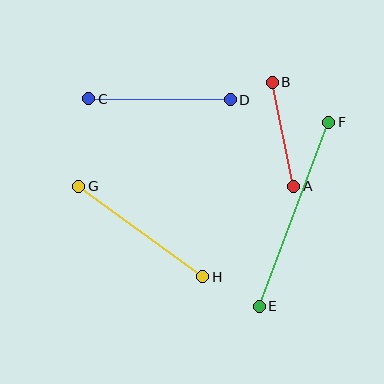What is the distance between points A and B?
The distance is approximately 106 pixels.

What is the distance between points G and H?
The distance is approximately 153 pixels.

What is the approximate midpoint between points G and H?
The midpoint is at approximately (141, 232) pixels.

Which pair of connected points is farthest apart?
Points E and F are farthest apart.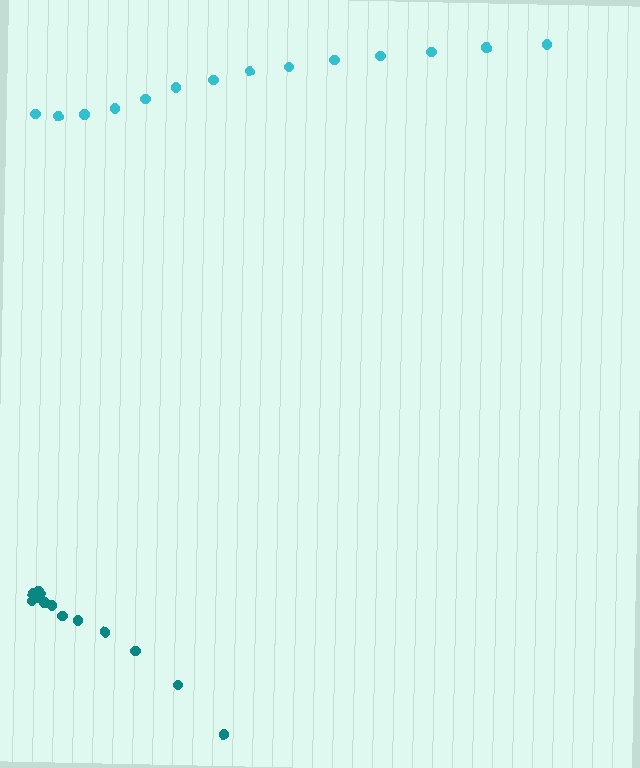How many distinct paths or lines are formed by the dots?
There are 2 distinct paths.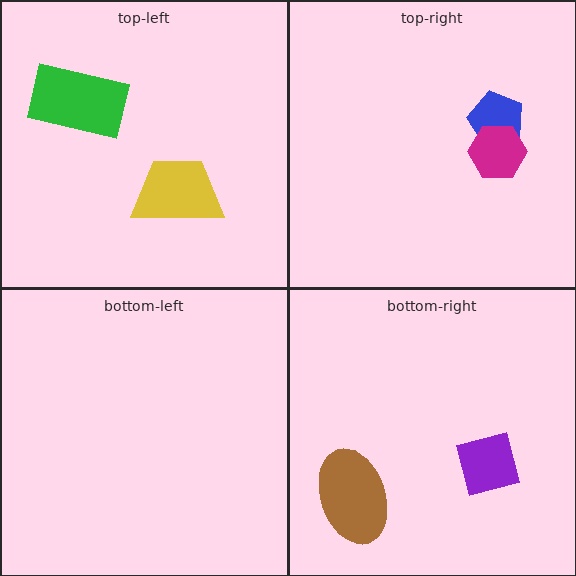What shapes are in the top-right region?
The blue pentagon, the magenta hexagon.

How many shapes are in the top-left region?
2.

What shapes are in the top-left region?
The yellow trapezoid, the green rectangle.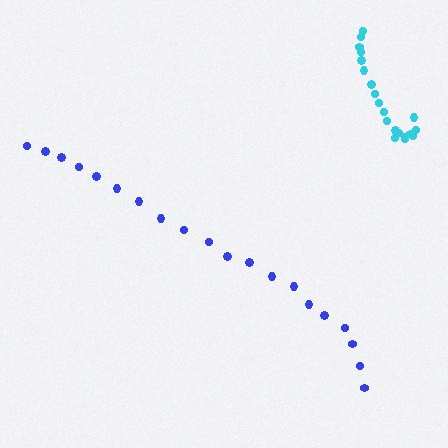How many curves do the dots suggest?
There are 2 distinct paths.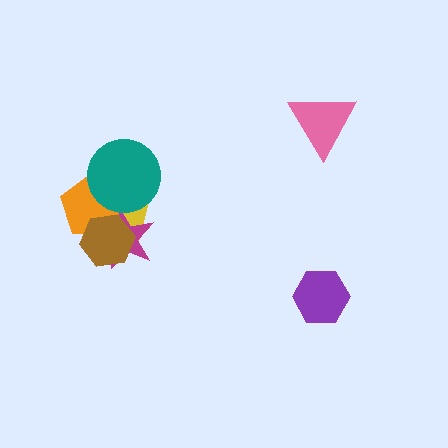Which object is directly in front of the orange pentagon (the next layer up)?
The teal circle is directly in front of the orange pentagon.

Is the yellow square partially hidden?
Yes, it is partially covered by another shape.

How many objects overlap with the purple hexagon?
0 objects overlap with the purple hexagon.